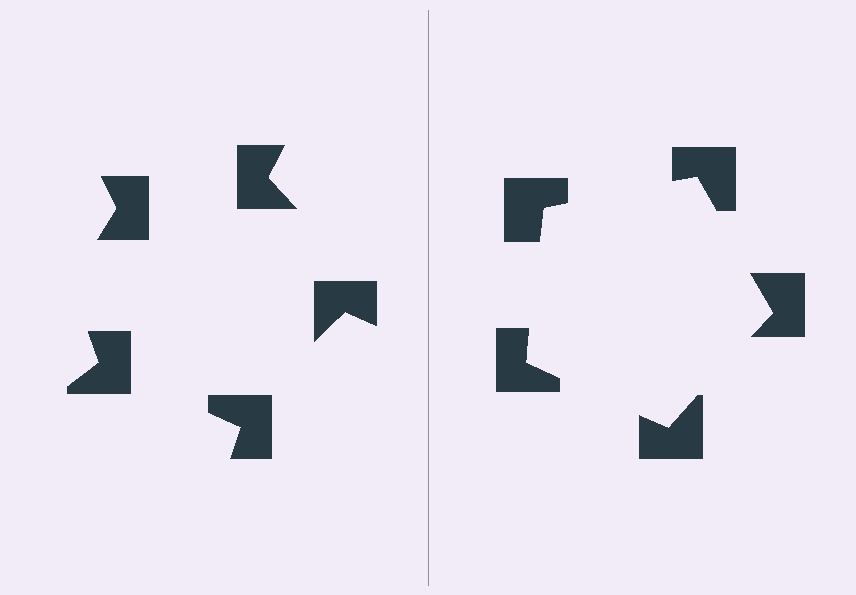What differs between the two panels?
The notched squares are positioned identically on both sides; only the wedge orientations differ. On the right they align to a pentagon; on the left they are misaligned.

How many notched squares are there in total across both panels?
10 — 5 on each side.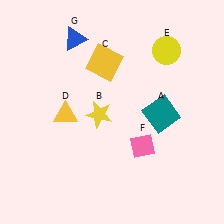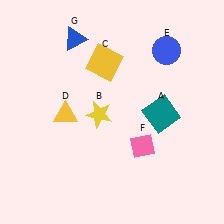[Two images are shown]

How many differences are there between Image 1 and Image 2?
There is 1 difference between the two images.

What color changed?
The circle (E) changed from yellow in Image 1 to blue in Image 2.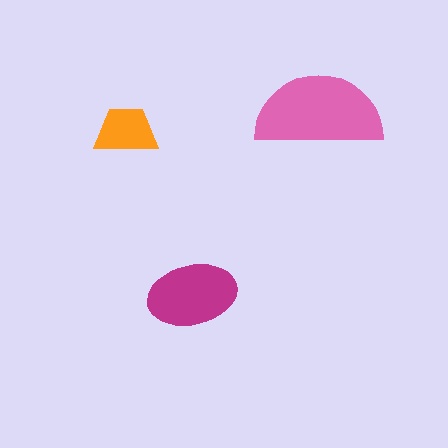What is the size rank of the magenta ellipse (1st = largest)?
2nd.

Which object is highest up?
The pink semicircle is topmost.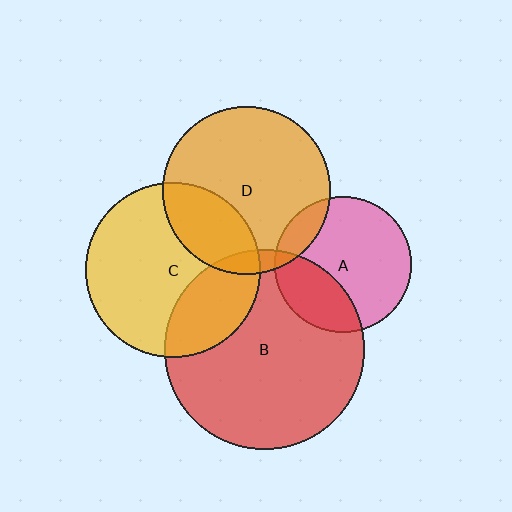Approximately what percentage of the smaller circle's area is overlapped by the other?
Approximately 25%.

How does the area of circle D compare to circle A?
Approximately 1.5 times.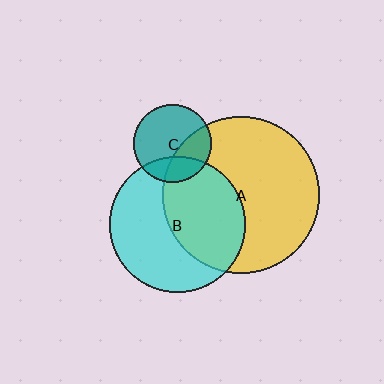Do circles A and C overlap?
Yes.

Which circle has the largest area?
Circle A (yellow).